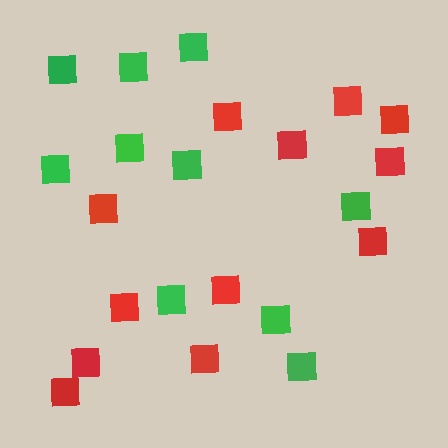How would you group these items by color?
There are 2 groups: one group of red squares (12) and one group of green squares (10).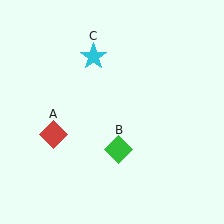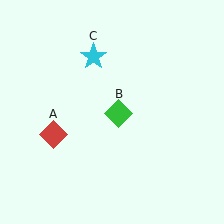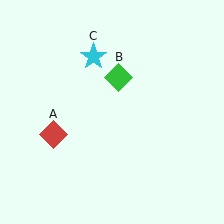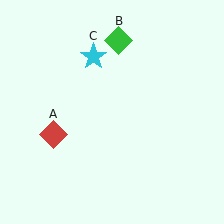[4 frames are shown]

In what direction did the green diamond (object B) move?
The green diamond (object B) moved up.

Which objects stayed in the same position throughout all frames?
Red diamond (object A) and cyan star (object C) remained stationary.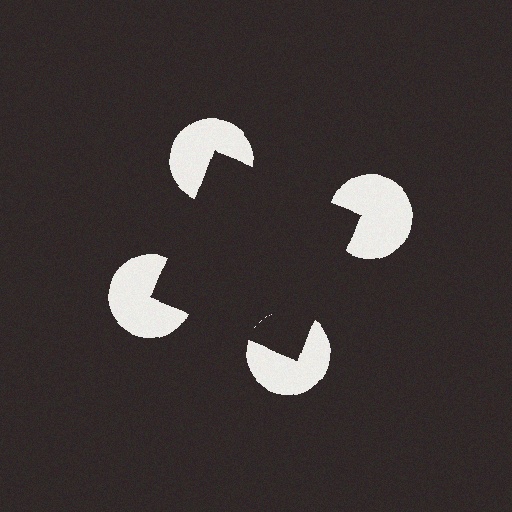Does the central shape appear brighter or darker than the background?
It typically appears slightly darker than the background, even though no actual brightness change is drawn.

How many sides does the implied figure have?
4 sides.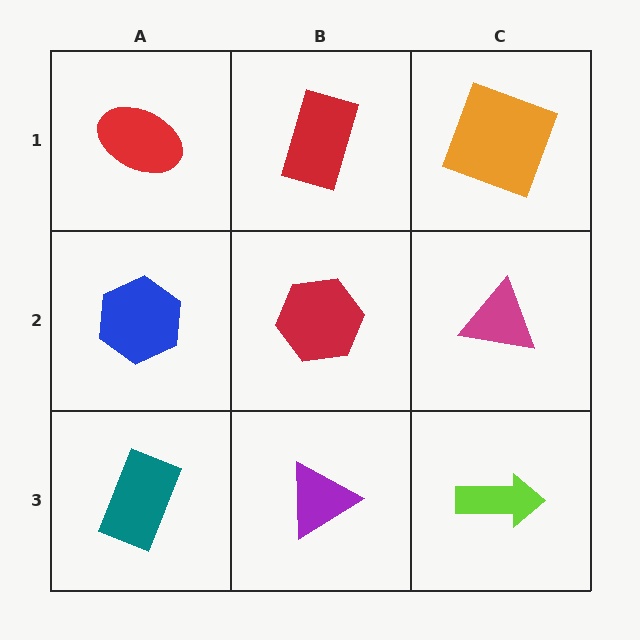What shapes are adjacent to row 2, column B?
A red rectangle (row 1, column B), a purple triangle (row 3, column B), a blue hexagon (row 2, column A), a magenta triangle (row 2, column C).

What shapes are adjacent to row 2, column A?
A red ellipse (row 1, column A), a teal rectangle (row 3, column A), a red hexagon (row 2, column B).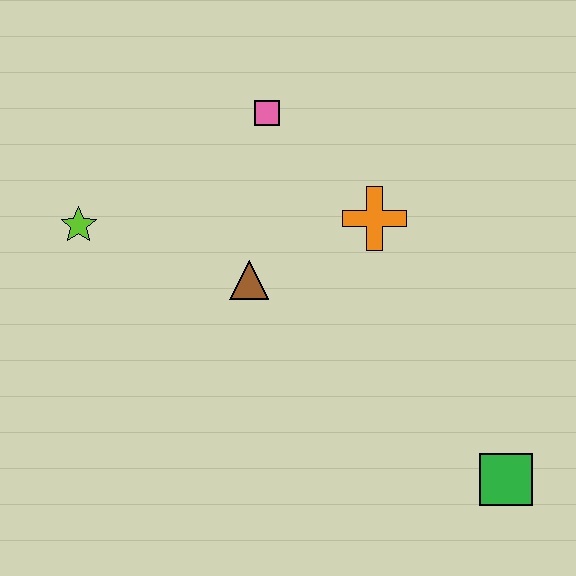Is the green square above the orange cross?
No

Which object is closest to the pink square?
The orange cross is closest to the pink square.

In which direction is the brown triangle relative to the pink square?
The brown triangle is below the pink square.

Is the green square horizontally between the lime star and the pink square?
No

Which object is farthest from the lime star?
The green square is farthest from the lime star.